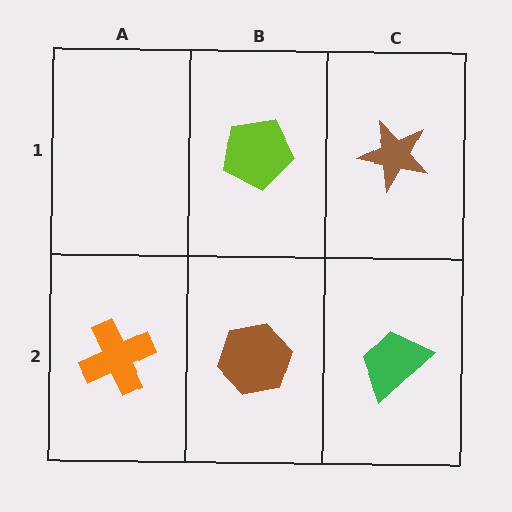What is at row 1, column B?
A lime pentagon.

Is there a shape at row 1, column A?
No, that cell is empty.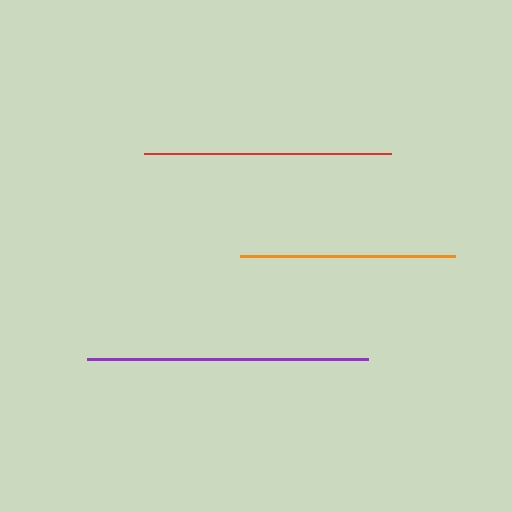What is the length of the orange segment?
The orange segment is approximately 215 pixels long.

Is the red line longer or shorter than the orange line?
The red line is longer than the orange line.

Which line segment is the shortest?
The orange line is the shortest at approximately 215 pixels.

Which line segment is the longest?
The purple line is the longest at approximately 281 pixels.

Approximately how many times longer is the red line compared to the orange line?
The red line is approximately 1.1 times the length of the orange line.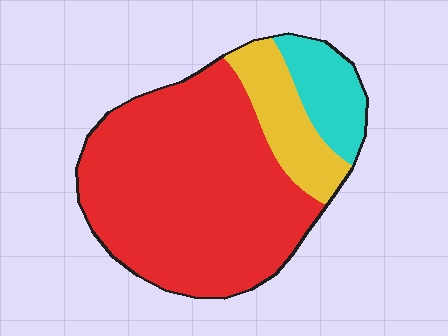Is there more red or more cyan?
Red.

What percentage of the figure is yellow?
Yellow takes up about one sixth (1/6) of the figure.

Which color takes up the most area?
Red, at roughly 70%.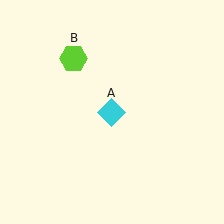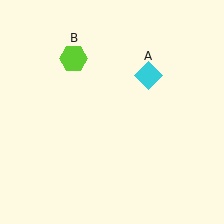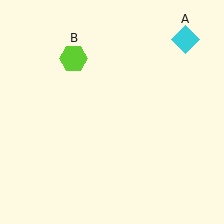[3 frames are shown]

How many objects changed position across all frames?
1 object changed position: cyan diamond (object A).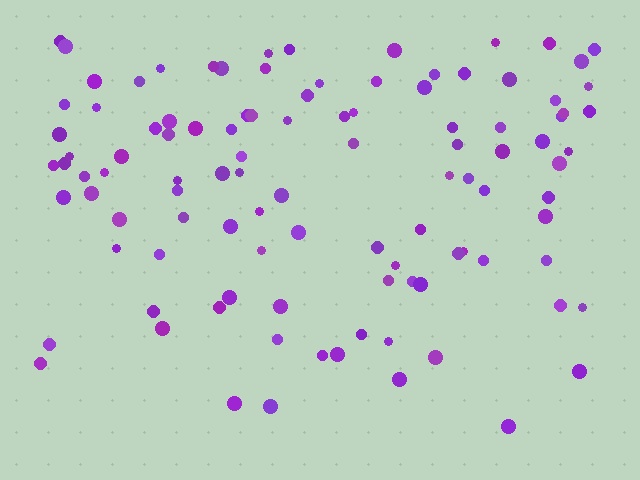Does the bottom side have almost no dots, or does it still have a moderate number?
Still a moderate number, just noticeably fewer than the top.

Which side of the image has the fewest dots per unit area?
The bottom.